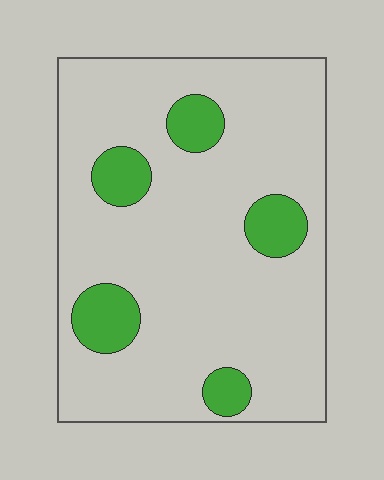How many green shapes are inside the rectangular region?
5.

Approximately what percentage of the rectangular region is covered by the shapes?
Approximately 15%.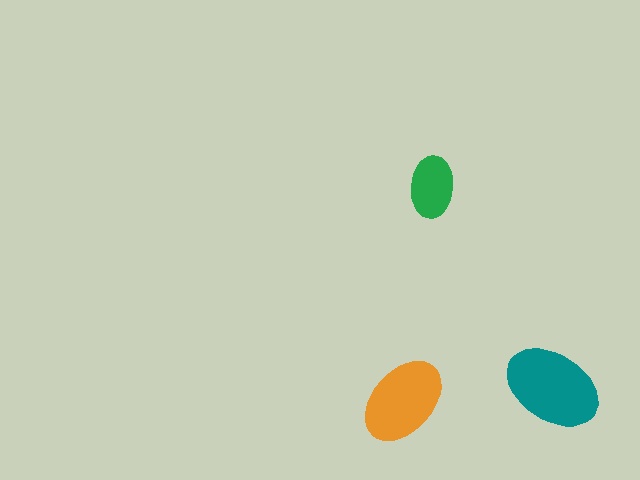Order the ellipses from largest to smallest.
the teal one, the orange one, the green one.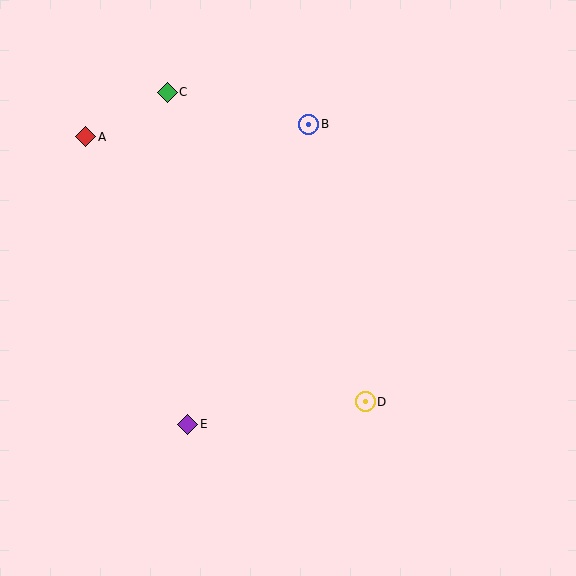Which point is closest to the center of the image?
Point D at (365, 402) is closest to the center.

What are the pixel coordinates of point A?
Point A is at (86, 137).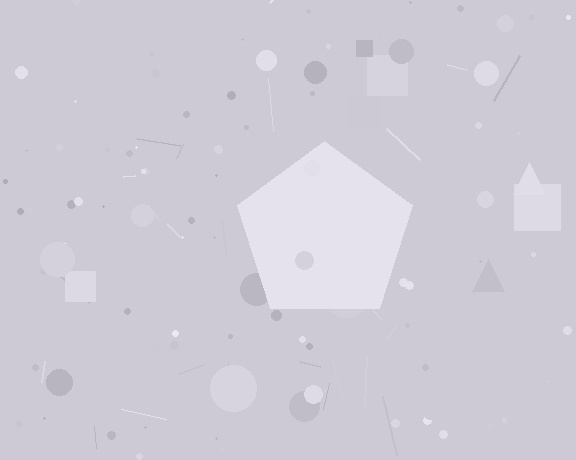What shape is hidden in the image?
A pentagon is hidden in the image.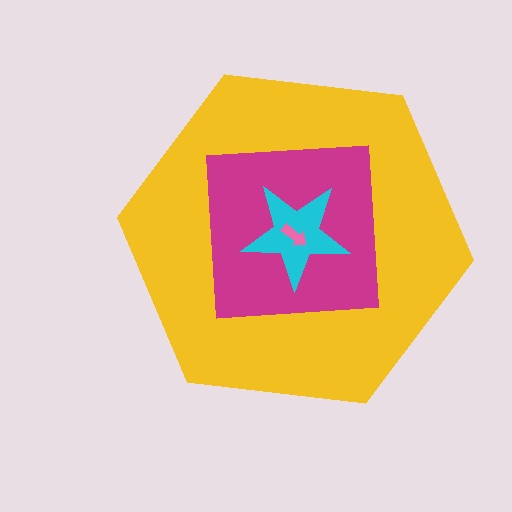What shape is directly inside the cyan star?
The pink arrow.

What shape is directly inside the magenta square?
The cyan star.